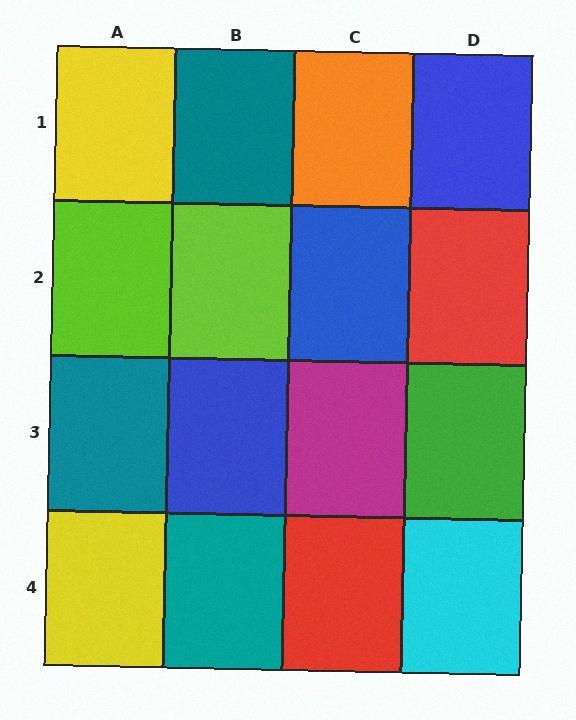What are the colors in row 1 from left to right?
Yellow, teal, orange, blue.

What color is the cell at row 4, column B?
Teal.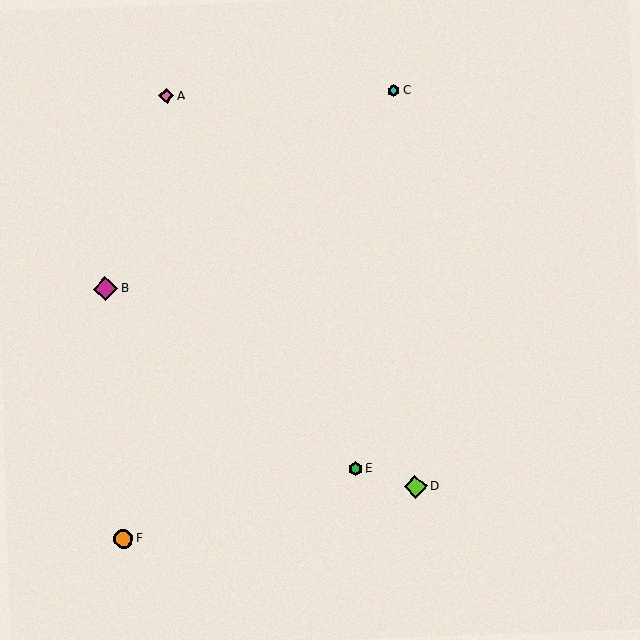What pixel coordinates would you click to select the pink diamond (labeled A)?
Click at (166, 96) to select the pink diamond A.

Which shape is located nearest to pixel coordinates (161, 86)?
The pink diamond (labeled A) at (166, 96) is nearest to that location.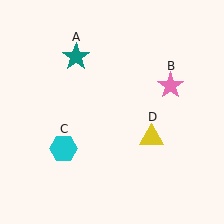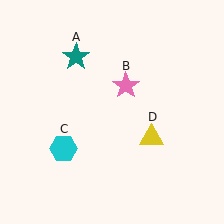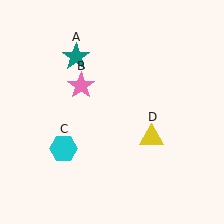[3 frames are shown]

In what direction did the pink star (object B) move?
The pink star (object B) moved left.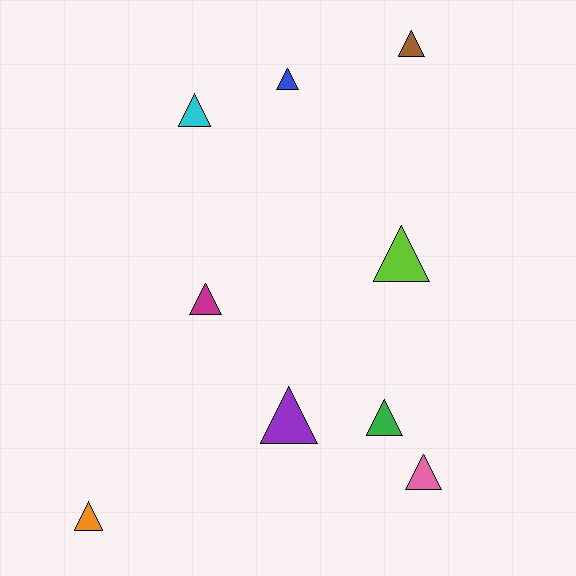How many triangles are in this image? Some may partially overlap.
There are 9 triangles.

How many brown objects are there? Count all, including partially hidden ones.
There is 1 brown object.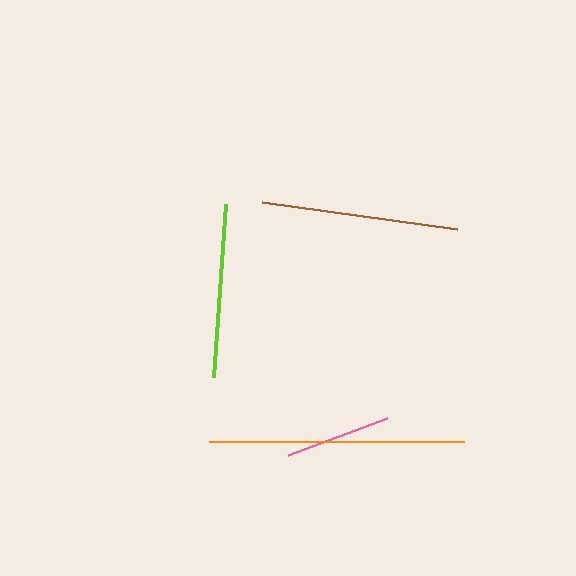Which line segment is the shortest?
The pink line is the shortest at approximately 105 pixels.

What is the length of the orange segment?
The orange segment is approximately 255 pixels long.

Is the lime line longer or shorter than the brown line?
The brown line is longer than the lime line.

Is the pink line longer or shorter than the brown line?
The brown line is longer than the pink line.